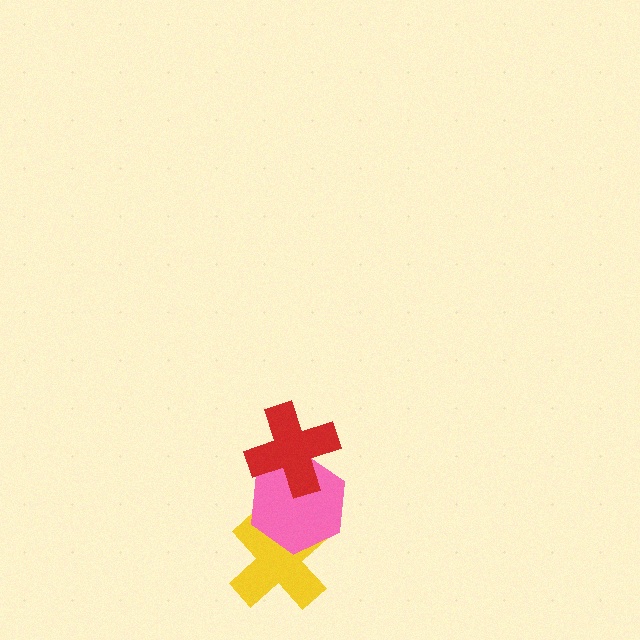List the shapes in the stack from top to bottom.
From top to bottom: the red cross, the pink hexagon, the yellow cross.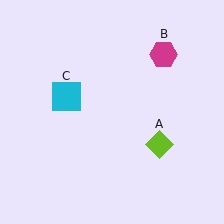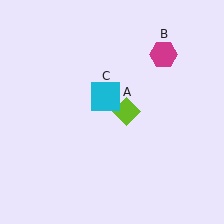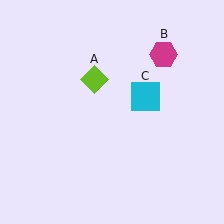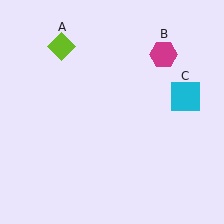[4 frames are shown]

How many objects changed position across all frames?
2 objects changed position: lime diamond (object A), cyan square (object C).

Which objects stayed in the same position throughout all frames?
Magenta hexagon (object B) remained stationary.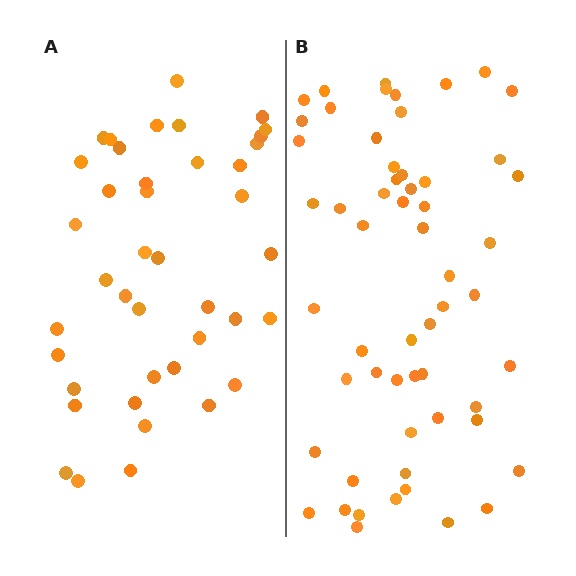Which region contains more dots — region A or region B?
Region B (the right region) has more dots.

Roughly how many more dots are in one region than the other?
Region B has approximately 15 more dots than region A.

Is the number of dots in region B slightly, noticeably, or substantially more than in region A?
Region B has noticeably more, but not dramatically so. The ratio is roughly 1.4 to 1.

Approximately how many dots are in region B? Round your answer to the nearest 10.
About 60 dots. (The exact count is 57, which rounds to 60.)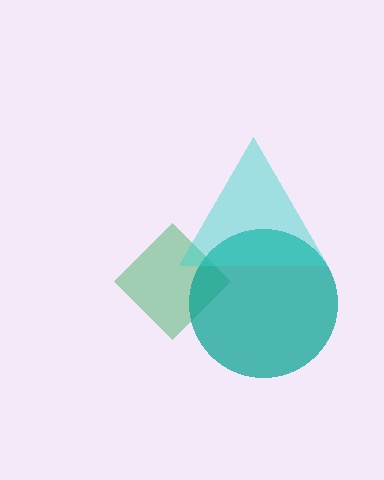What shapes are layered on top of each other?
The layered shapes are: a green diamond, a teal circle, a cyan triangle.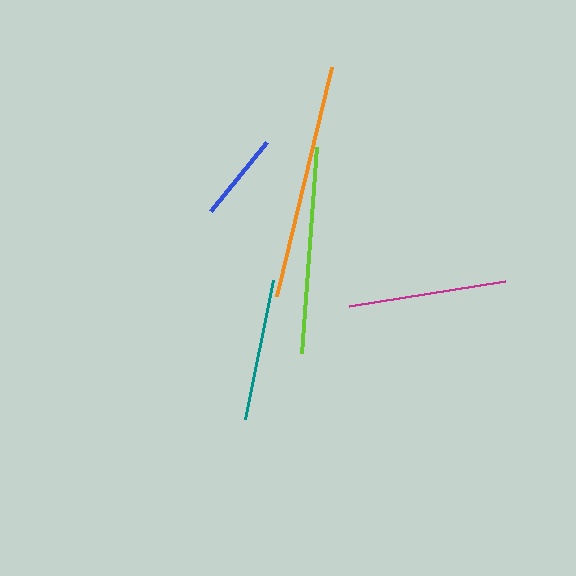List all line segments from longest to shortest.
From longest to shortest: orange, lime, magenta, teal, blue.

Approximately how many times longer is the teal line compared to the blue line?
The teal line is approximately 1.6 times the length of the blue line.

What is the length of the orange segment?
The orange segment is approximately 235 pixels long.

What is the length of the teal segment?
The teal segment is approximately 142 pixels long.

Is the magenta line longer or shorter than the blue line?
The magenta line is longer than the blue line.